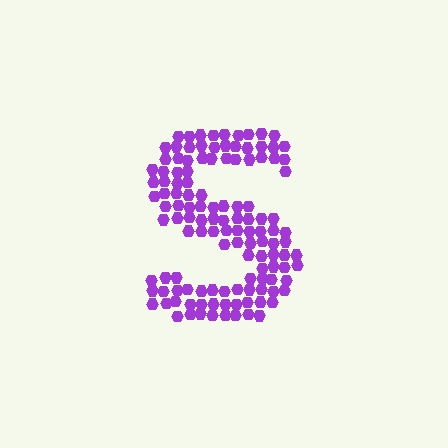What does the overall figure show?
The overall figure shows the letter S.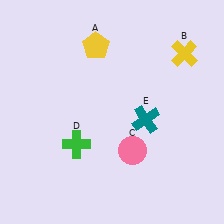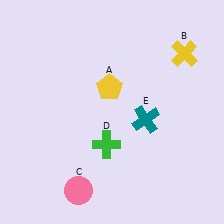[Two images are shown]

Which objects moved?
The objects that moved are: the yellow pentagon (A), the pink circle (C), the green cross (D).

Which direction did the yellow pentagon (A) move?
The yellow pentagon (A) moved down.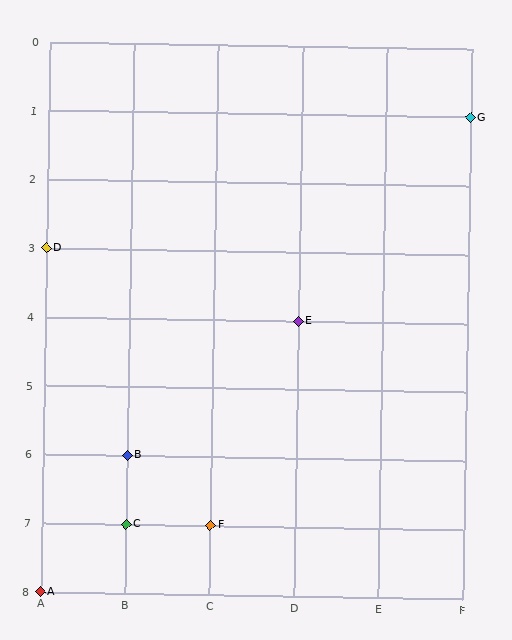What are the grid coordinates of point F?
Point F is at grid coordinates (C, 7).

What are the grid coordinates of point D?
Point D is at grid coordinates (A, 3).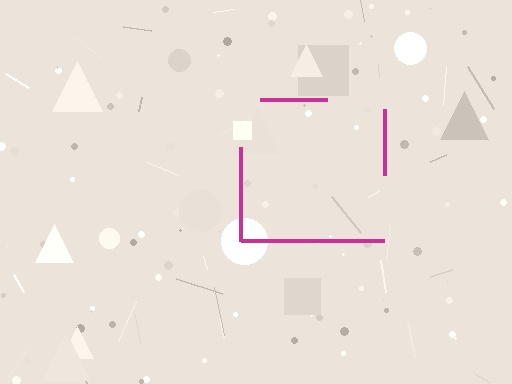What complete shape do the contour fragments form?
The contour fragments form a square.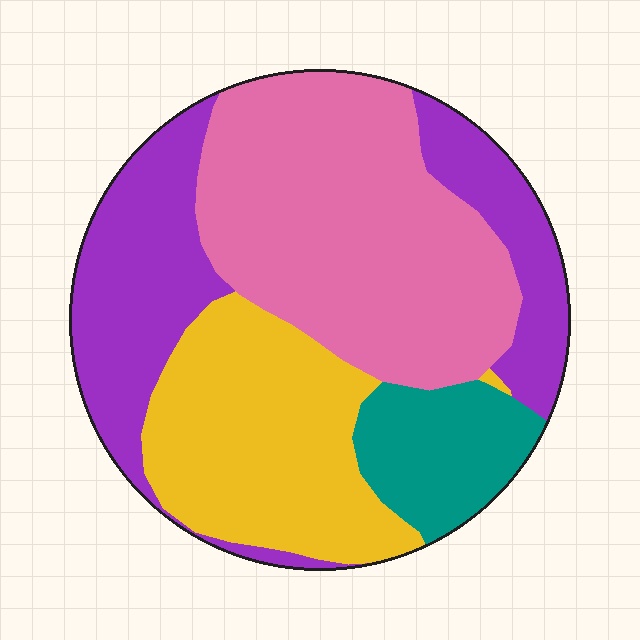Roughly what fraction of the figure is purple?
Purple takes up between a quarter and a half of the figure.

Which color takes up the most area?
Pink, at roughly 35%.